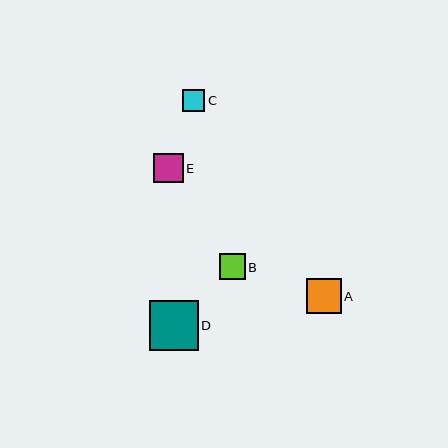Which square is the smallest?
Square C is the smallest with a size of approximately 22 pixels.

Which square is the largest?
Square D is the largest with a size of approximately 49 pixels.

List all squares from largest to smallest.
From largest to smallest: D, A, E, B, C.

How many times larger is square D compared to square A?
Square D is approximately 1.4 times the size of square A.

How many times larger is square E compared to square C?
Square E is approximately 1.3 times the size of square C.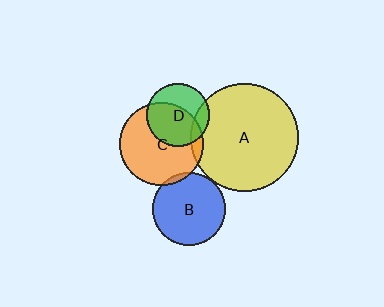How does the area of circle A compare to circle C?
Approximately 1.7 times.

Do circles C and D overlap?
Yes.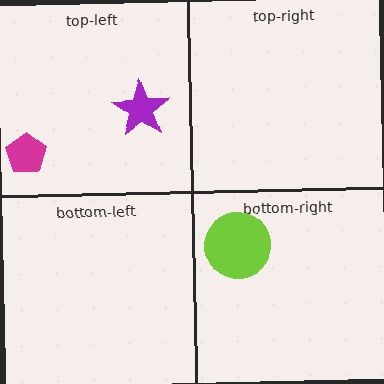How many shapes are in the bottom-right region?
1.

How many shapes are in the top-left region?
2.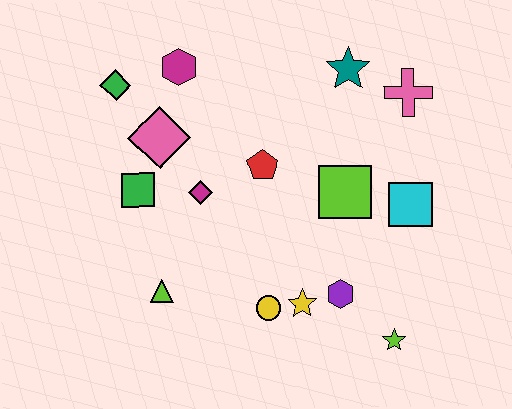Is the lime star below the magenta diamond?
Yes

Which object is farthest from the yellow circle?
The green diamond is farthest from the yellow circle.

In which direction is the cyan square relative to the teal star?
The cyan square is below the teal star.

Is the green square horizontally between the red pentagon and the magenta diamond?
No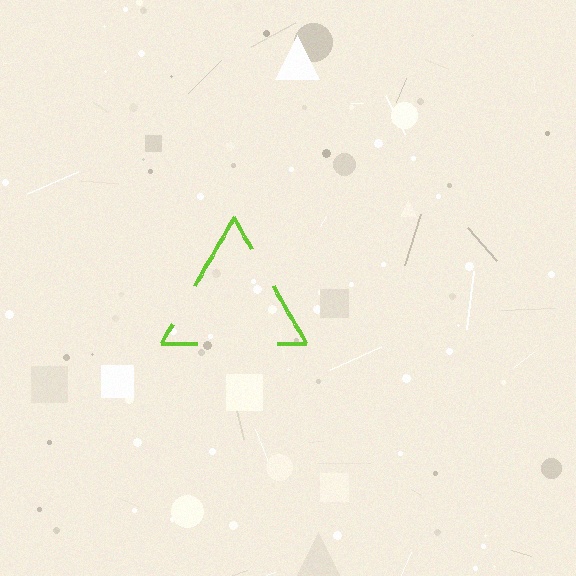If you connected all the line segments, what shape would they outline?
They would outline a triangle.